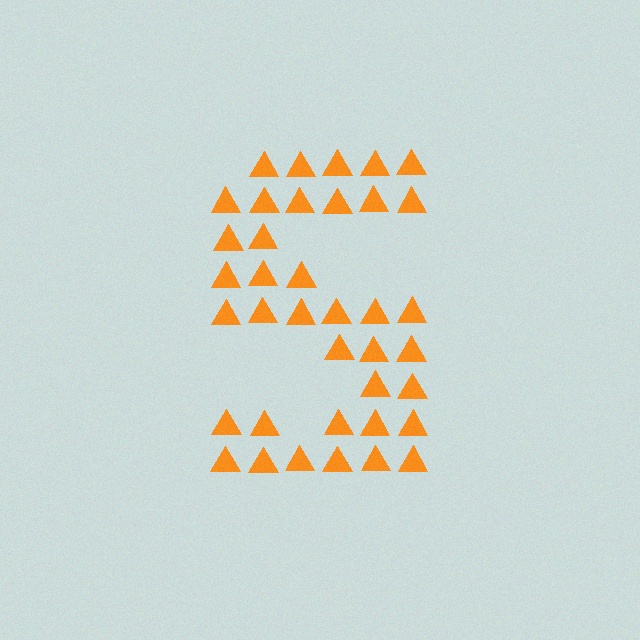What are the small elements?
The small elements are triangles.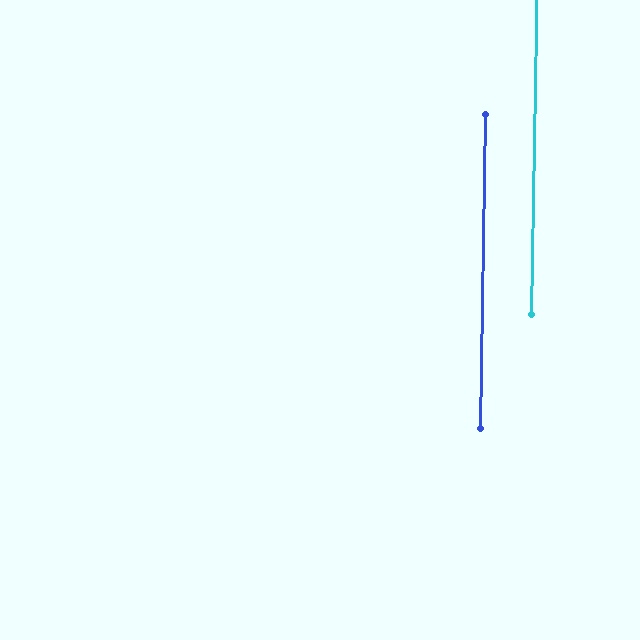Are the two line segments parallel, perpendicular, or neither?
Parallel — their directions differ by only 0.0°.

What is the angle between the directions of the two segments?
Approximately 0 degrees.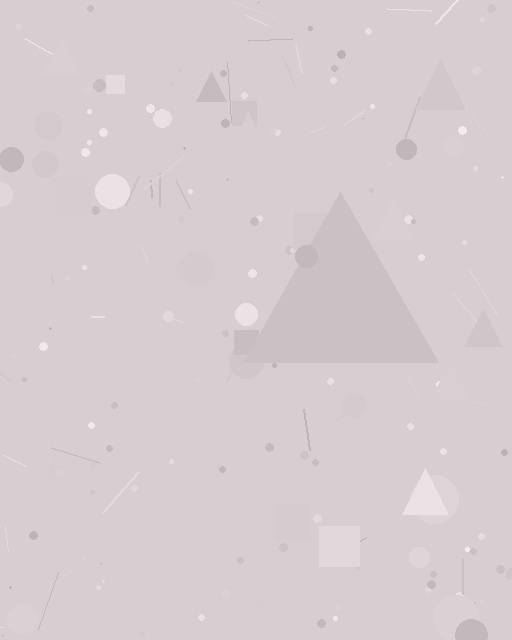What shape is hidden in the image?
A triangle is hidden in the image.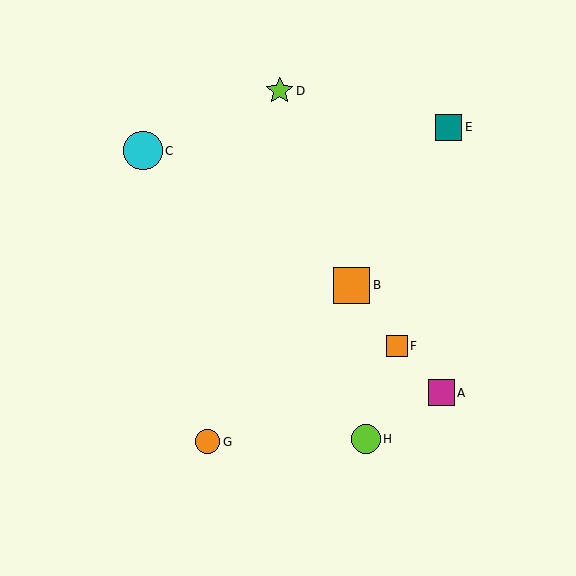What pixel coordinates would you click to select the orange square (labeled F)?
Click at (397, 346) to select the orange square F.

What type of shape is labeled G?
Shape G is an orange circle.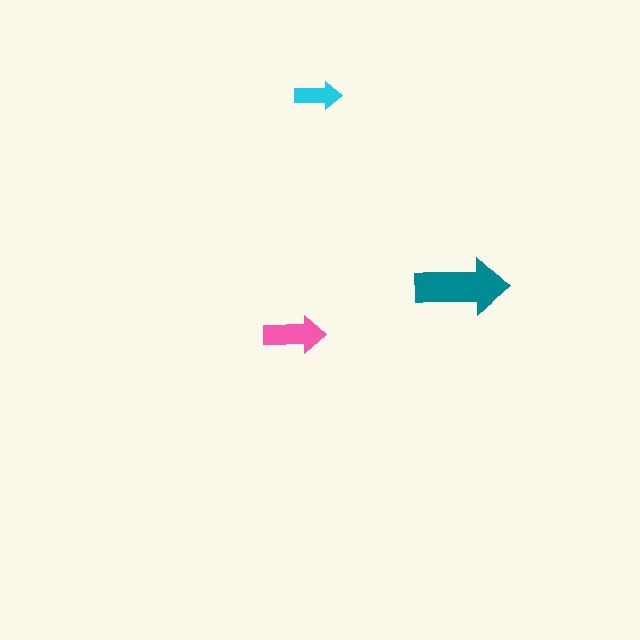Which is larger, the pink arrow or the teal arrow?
The teal one.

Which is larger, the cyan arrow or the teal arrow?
The teal one.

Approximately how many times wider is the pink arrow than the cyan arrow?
About 1.5 times wider.